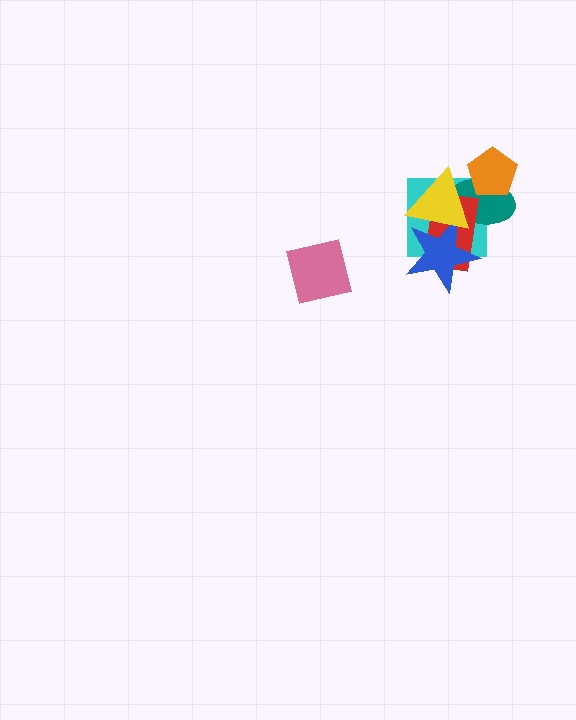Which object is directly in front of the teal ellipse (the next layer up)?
The red rectangle is directly in front of the teal ellipse.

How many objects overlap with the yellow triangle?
4 objects overlap with the yellow triangle.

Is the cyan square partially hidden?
Yes, it is partially covered by another shape.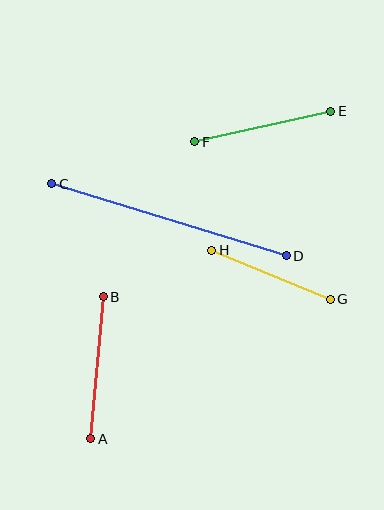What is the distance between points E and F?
The distance is approximately 139 pixels.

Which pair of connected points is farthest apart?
Points C and D are farthest apart.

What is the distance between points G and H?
The distance is approximately 128 pixels.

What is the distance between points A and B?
The distance is approximately 143 pixels.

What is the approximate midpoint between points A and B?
The midpoint is at approximately (97, 368) pixels.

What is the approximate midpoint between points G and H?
The midpoint is at approximately (271, 275) pixels.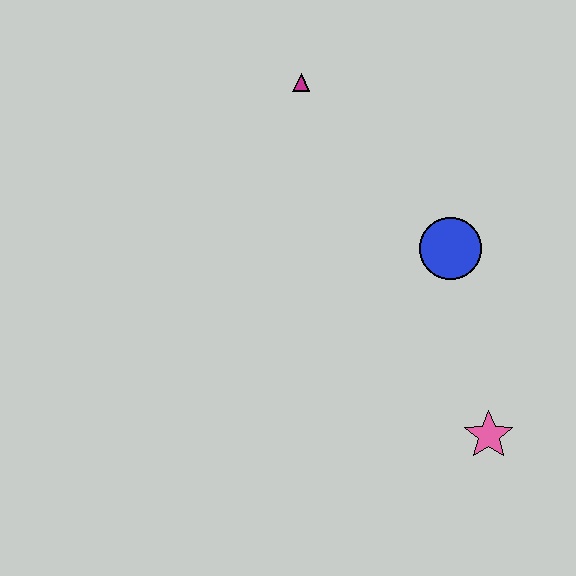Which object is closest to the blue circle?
The pink star is closest to the blue circle.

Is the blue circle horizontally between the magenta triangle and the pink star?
Yes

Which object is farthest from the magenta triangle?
The pink star is farthest from the magenta triangle.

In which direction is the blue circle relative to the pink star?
The blue circle is above the pink star.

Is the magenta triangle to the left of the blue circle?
Yes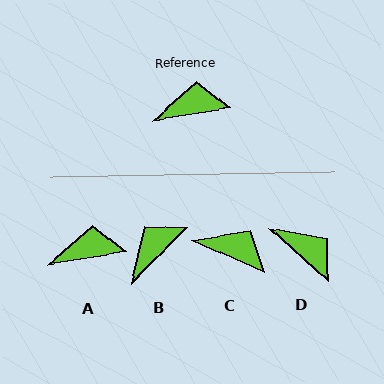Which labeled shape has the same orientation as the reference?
A.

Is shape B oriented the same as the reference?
No, it is off by about 36 degrees.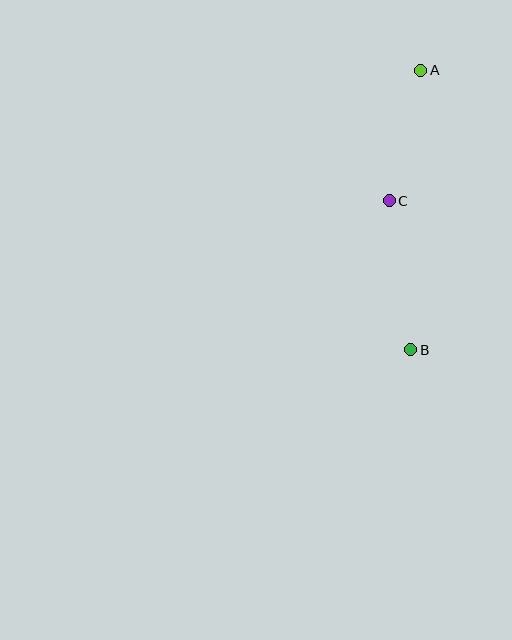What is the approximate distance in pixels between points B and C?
The distance between B and C is approximately 151 pixels.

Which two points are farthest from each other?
Points A and B are farthest from each other.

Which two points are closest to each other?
Points A and C are closest to each other.